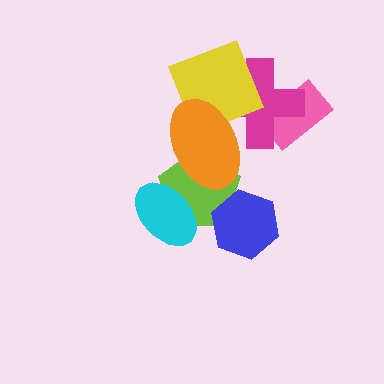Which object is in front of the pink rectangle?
The magenta cross is in front of the pink rectangle.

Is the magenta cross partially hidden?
Yes, it is partially covered by another shape.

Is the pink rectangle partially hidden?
Yes, it is partially covered by another shape.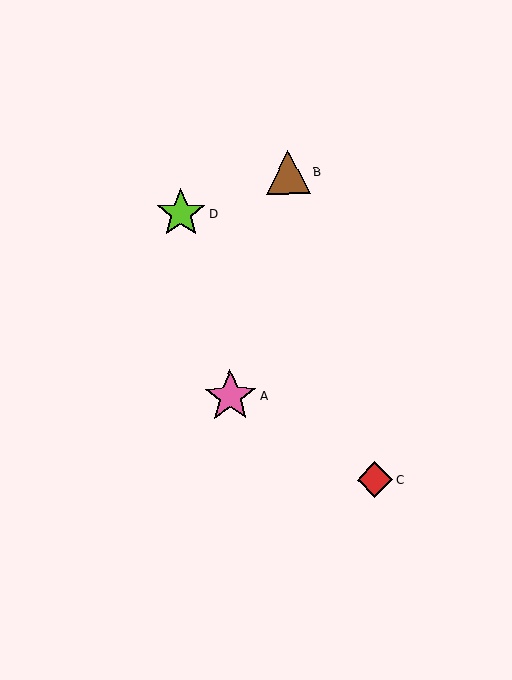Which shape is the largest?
The pink star (labeled A) is the largest.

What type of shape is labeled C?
Shape C is a red diamond.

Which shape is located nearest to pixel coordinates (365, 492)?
The red diamond (labeled C) at (375, 480) is nearest to that location.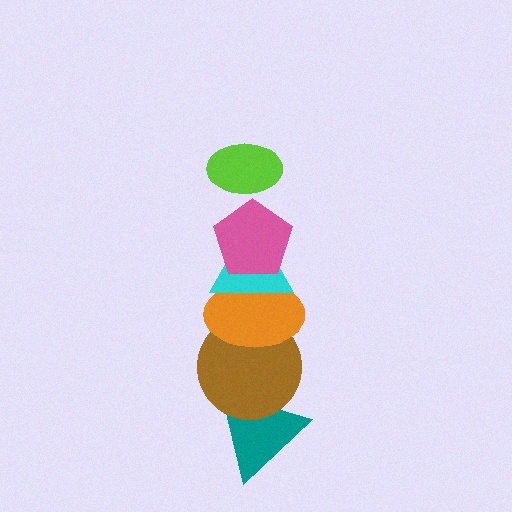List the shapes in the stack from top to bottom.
From top to bottom: the lime ellipse, the pink pentagon, the cyan triangle, the orange ellipse, the brown circle, the teal triangle.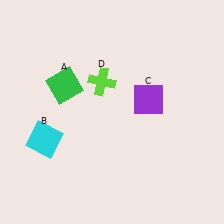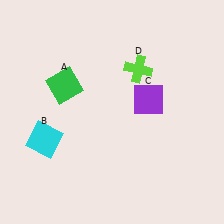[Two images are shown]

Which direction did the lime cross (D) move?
The lime cross (D) moved right.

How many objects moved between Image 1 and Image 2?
1 object moved between the two images.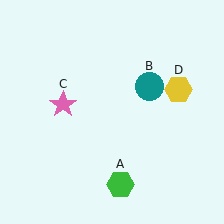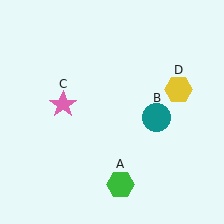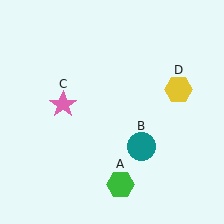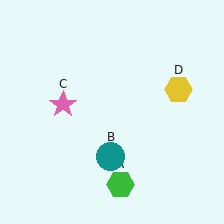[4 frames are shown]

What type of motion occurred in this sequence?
The teal circle (object B) rotated clockwise around the center of the scene.